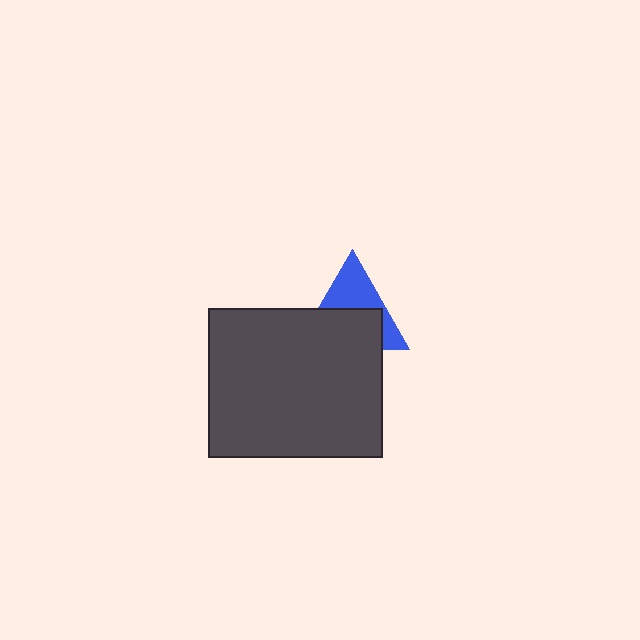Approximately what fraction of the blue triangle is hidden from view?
Roughly 55% of the blue triangle is hidden behind the dark gray rectangle.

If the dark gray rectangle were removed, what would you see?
You would see the complete blue triangle.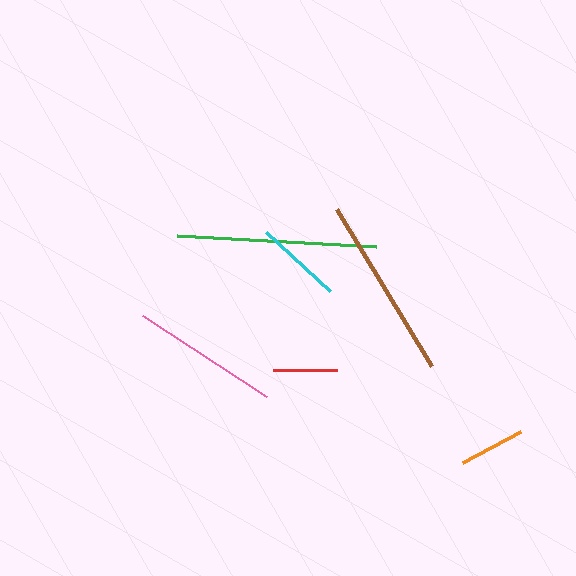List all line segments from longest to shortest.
From longest to shortest: green, brown, pink, cyan, orange, red.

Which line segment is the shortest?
The red line is the shortest at approximately 64 pixels.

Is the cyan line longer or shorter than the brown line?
The brown line is longer than the cyan line.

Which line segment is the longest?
The green line is the longest at approximately 199 pixels.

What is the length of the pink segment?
The pink segment is approximately 148 pixels long.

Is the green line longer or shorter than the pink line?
The green line is longer than the pink line.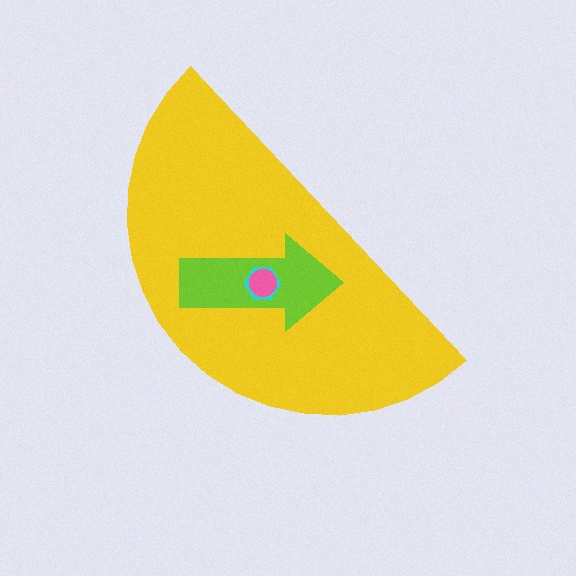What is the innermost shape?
The pink circle.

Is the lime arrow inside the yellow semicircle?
Yes.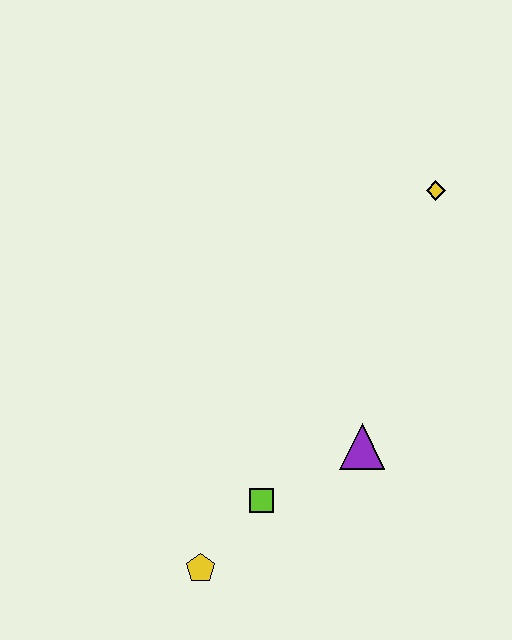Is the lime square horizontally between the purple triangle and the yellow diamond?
No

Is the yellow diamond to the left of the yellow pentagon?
No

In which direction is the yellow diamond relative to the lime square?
The yellow diamond is above the lime square.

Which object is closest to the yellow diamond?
The purple triangle is closest to the yellow diamond.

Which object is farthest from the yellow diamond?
The yellow pentagon is farthest from the yellow diamond.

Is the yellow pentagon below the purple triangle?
Yes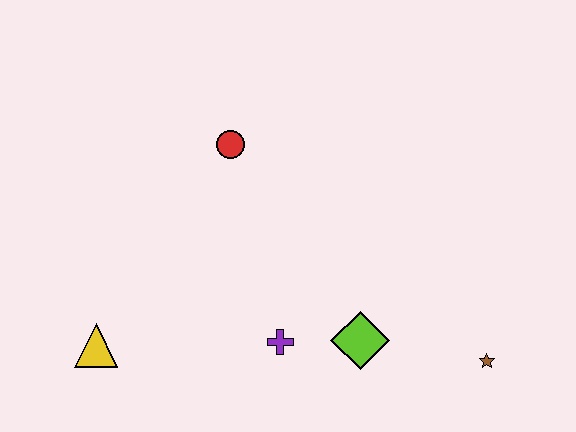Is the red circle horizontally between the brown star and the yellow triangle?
Yes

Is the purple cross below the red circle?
Yes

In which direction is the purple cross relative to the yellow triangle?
The purple cross is to the right of the yellow triangle.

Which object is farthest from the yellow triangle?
The brown star is farthest from the yellow triangle.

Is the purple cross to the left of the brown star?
Yes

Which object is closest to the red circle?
The purple cross is closest to the red circle.